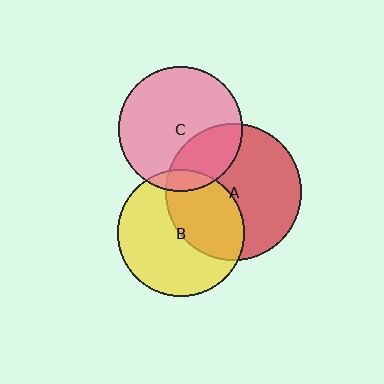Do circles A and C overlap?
Yes.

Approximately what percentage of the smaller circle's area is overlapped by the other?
Approximately 30%.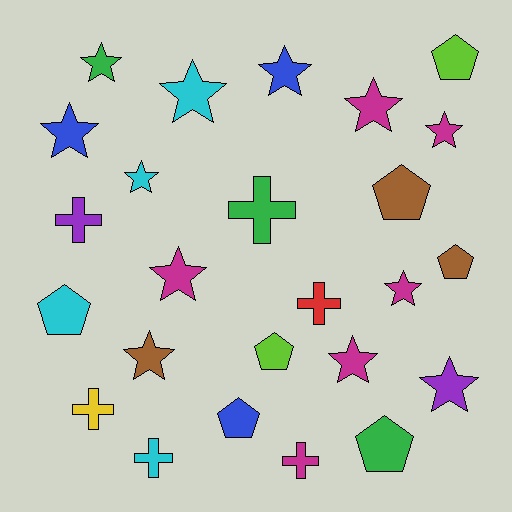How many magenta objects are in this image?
There are 6 magenta objects.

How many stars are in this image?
There are 12 stars.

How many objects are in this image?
There are 25 objects.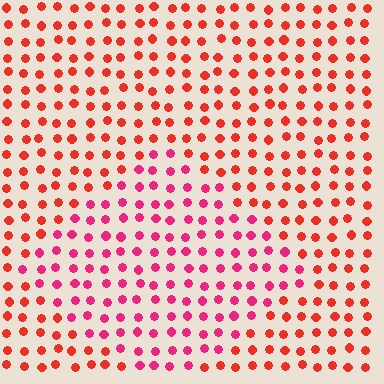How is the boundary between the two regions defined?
The boundary is defined purely by a slight shift in hue (about 31 degrees). Spacing, size, and orientation are identical on both sides.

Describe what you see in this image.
The image is filled with small red elements in a uniform arrangement. A diamond-shaped region is visible where the elements are tinted to a slightly different hue, forming a subtle color boundary.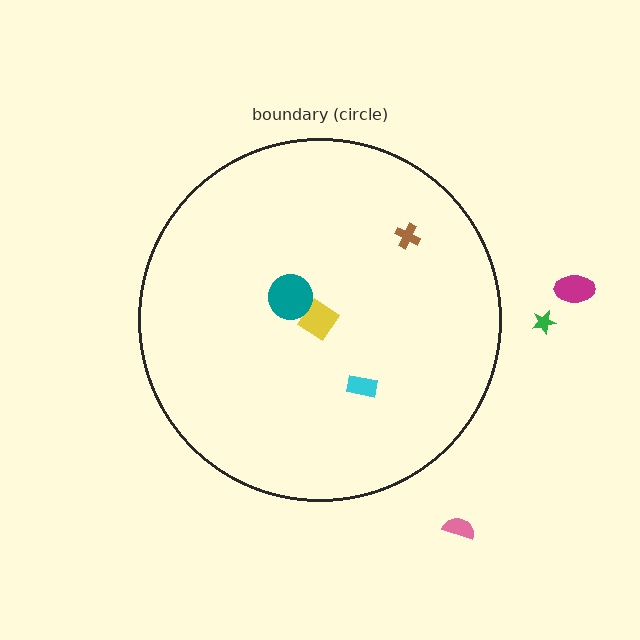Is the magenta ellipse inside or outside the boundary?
Outside.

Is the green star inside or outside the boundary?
Outside.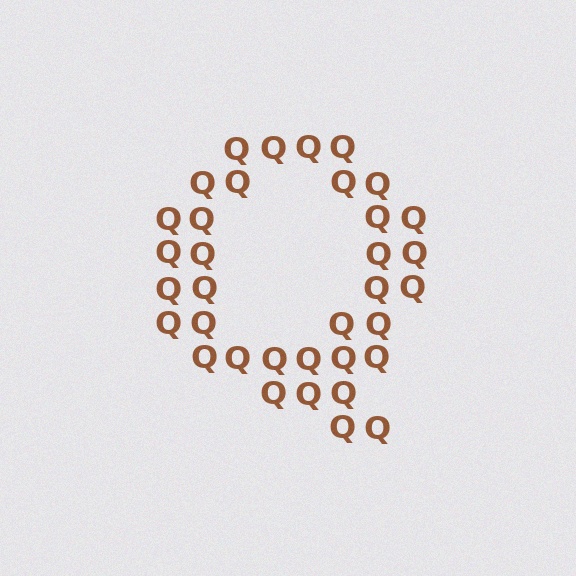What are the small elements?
The small elements are letter Q's.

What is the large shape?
The large shape is the letter Q.